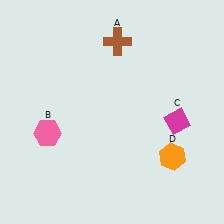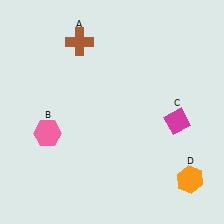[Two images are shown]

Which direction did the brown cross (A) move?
The brown cross (A) moved left.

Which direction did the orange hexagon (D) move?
The orange hexagon (D) moved down.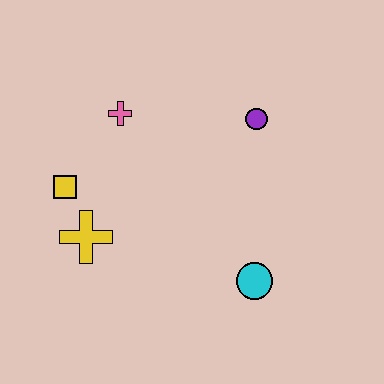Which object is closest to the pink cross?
The yellow square is closest to the pink cross.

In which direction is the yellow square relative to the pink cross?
The yellow square is below the pink cross.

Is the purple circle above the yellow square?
Yes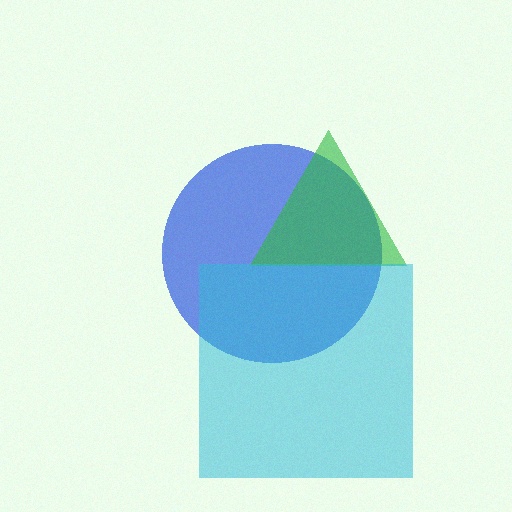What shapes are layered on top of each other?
The layered shapes are: a blue circle, a green triangle, a cyan square.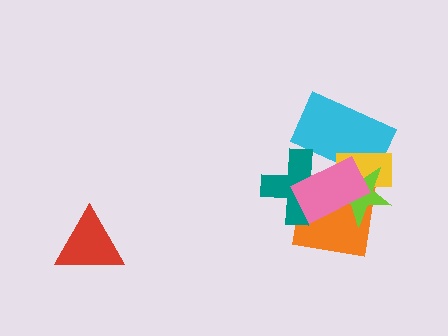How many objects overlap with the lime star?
5 objects overlap with the lime star.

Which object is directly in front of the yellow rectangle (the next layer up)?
The lime star is directly in front of the yellow rectangle.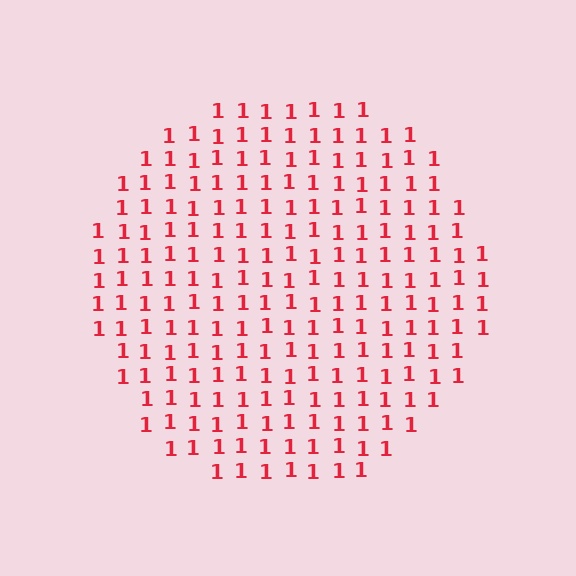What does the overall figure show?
The overall figure shows a circle.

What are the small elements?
The small elements are digit 1's.